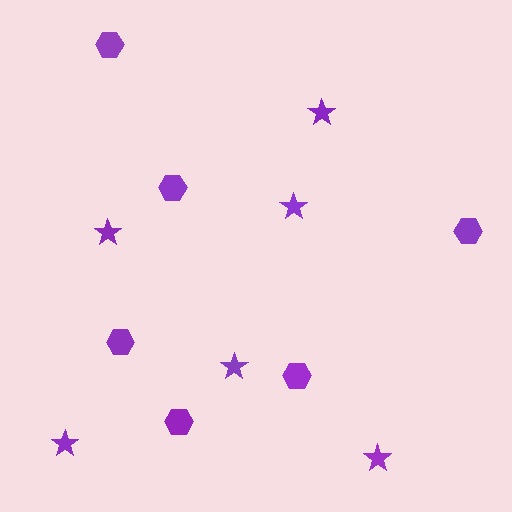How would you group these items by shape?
There are 2 groups: one group of hexagons (6) and one group of stars (6).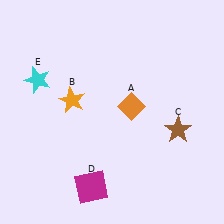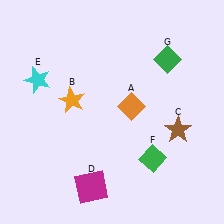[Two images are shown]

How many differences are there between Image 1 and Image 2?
There are 2 differences between the two images.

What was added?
A green diamond (F), a green diamond (G) were added in Image 2.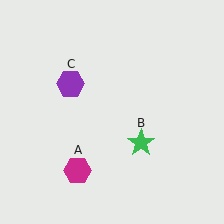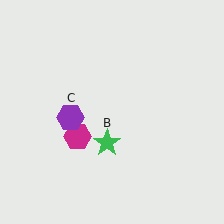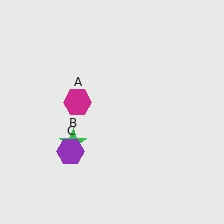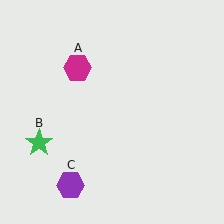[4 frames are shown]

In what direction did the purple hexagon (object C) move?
The purple hexagon (object C) moved down.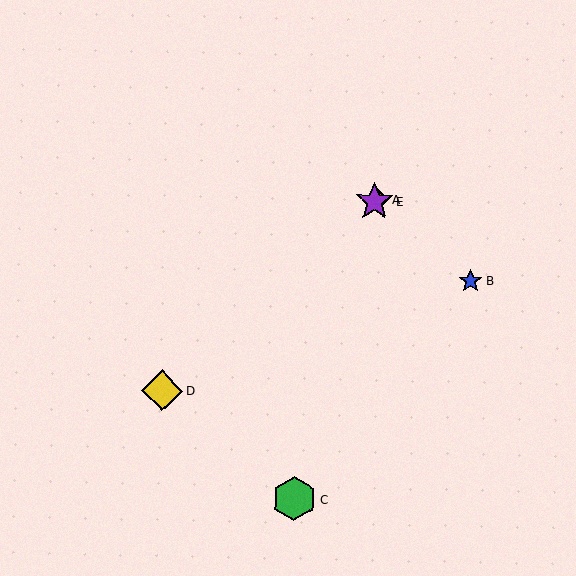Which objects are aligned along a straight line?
Objects A, D, E are aligned along a straight line.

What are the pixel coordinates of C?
Object C is at (294, 499).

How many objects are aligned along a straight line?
3 objects (A, D, E) are aligned along a straight line.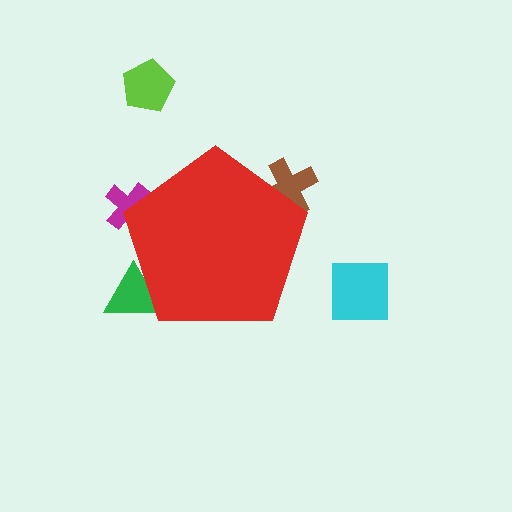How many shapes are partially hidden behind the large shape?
3 shapes are partially hidden.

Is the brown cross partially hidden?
Yes, the brown cross is partially hidden behind the red pentagon.